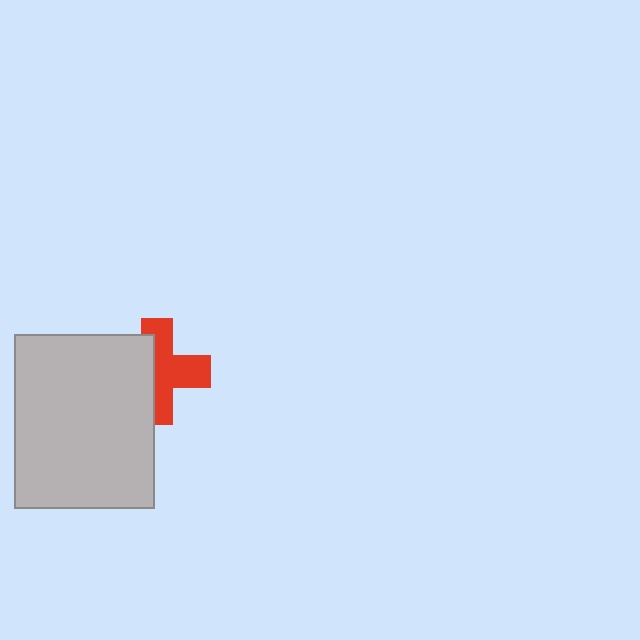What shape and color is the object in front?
The object in front is a light gray rectangle.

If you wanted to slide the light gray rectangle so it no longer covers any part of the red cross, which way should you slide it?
Slide it left — that is the most direct way to separate the two shapes.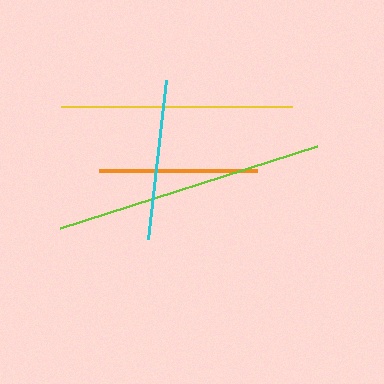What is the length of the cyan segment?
The cyan segment is approximately 160 pixels long.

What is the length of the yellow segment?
The yellow segment is approximately 231 pixels long.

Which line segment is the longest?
The lime line is the longest at approximately 270 pixels.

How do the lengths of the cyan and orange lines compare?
The cyan and orange lines are approximately the same length.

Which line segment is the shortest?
The orange line is the shortest at approximately 157 pixels.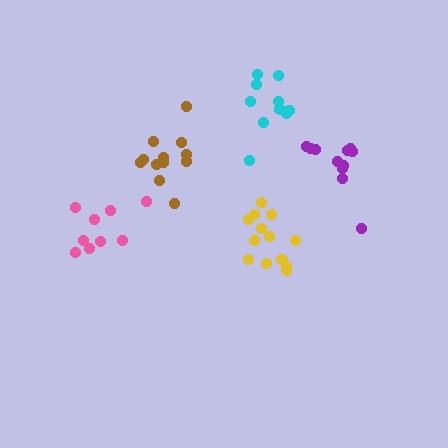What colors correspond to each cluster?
The clusters are colored: purple, pink, yellow, brown, cyan.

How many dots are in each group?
Group 1: 11 dots, Group 2: 9 dots, Group 3: 13 dots, Group 4: 12 dots, Group 5: 11 dots (56 total).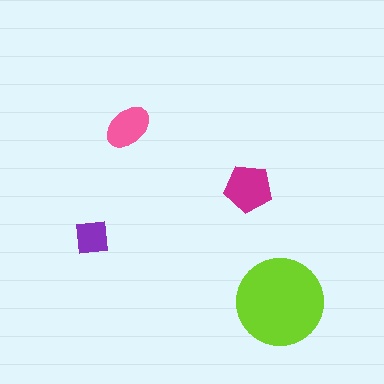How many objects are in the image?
There are 4 objects in the image.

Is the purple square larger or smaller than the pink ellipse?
Smaller.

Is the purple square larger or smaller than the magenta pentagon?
Smaller.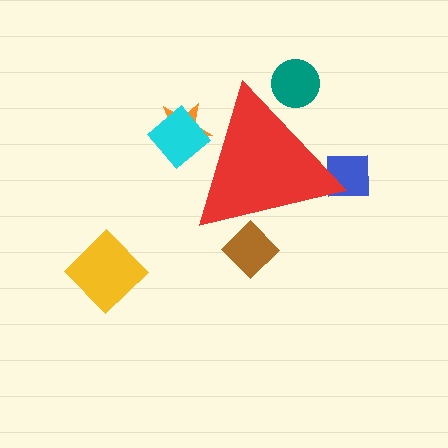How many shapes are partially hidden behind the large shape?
5 shapes are partially hidden.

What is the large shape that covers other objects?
A red triangle.